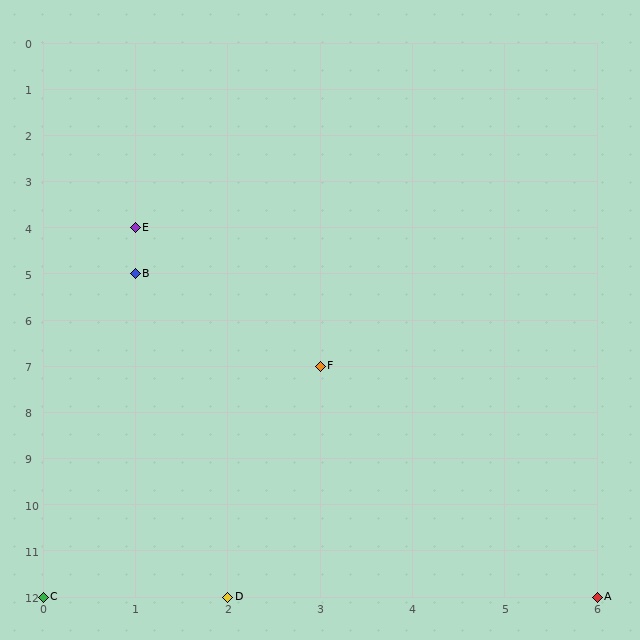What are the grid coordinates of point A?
Point A is at grid coordinates (6, 12).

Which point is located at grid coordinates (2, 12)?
Point D is at (2, 12).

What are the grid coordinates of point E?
Point E is at grid coordinates (1, 4).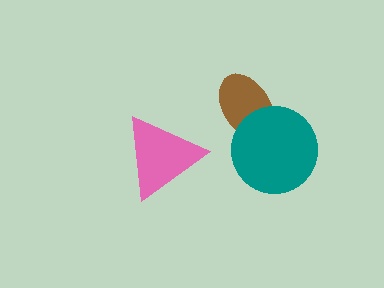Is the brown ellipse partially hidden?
Yes, it is partially covered by another shape.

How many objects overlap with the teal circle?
1 object overlaps with the teal circle.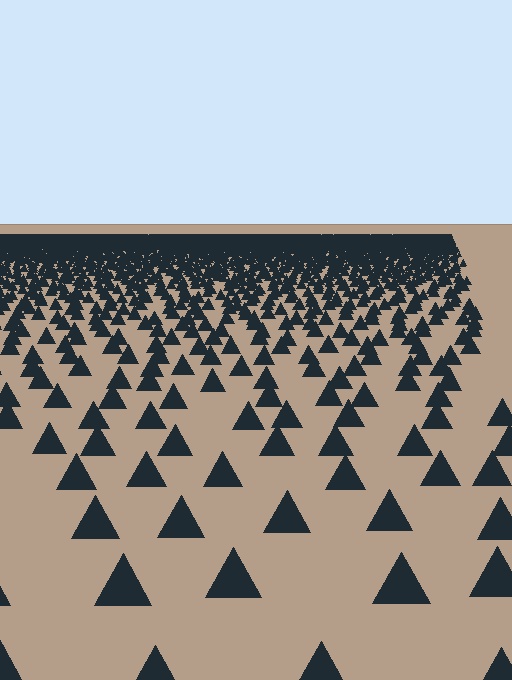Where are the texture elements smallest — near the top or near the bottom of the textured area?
Near the top.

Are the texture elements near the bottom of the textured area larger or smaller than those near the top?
Larger. Near the bottom, elements are closer to the viewer and appear at a bigger on-screen size.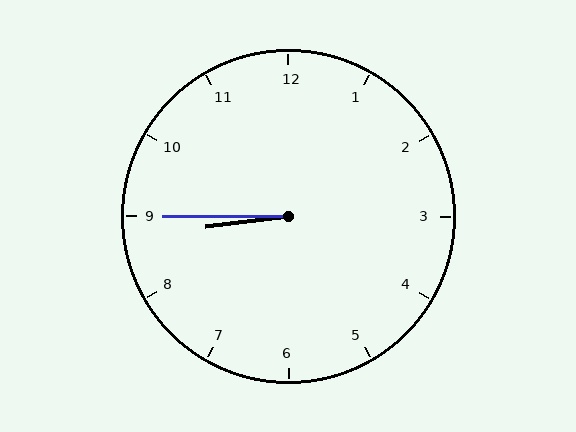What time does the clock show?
8:45.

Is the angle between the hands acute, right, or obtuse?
It is acute.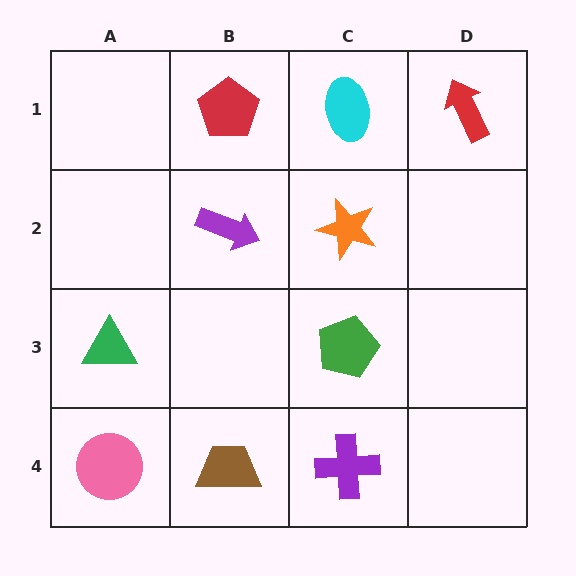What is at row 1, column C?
A cyan ellipse.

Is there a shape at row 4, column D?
No, that cell is empty.